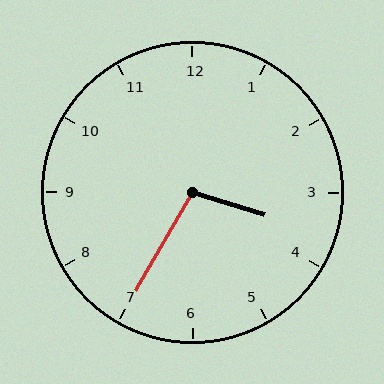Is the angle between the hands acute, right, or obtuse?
It is obtuse.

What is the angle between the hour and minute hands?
Approximately 102 degrees.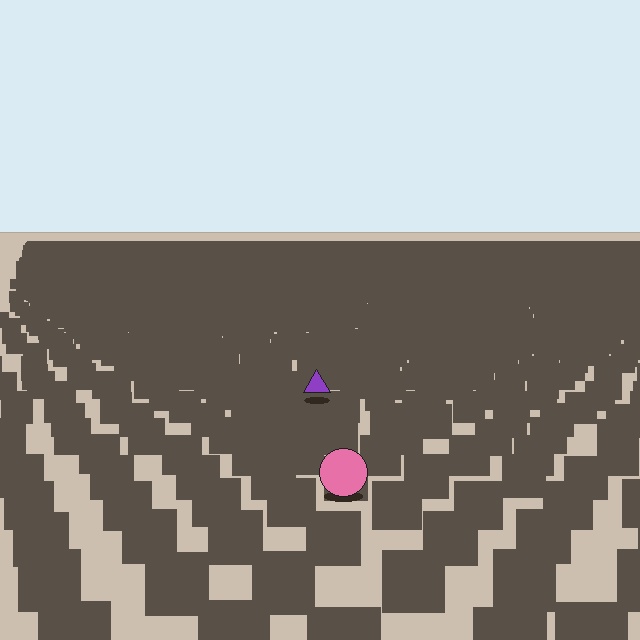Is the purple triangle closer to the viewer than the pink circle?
No. The pink circle is closer — you can tell from the texture gradient: the ground texture is coarser near it.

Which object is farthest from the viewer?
The purple triangle is farthest from the viewer. It appears smaller and the ground texture around it is denser.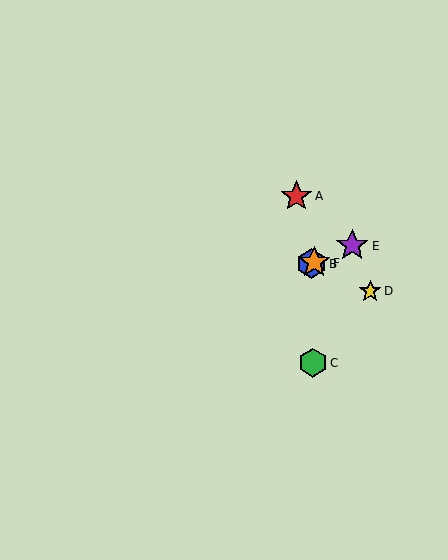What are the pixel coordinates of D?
Object D is at (370, 291).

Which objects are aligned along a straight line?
Objects B, E, F are aligned along a straight line.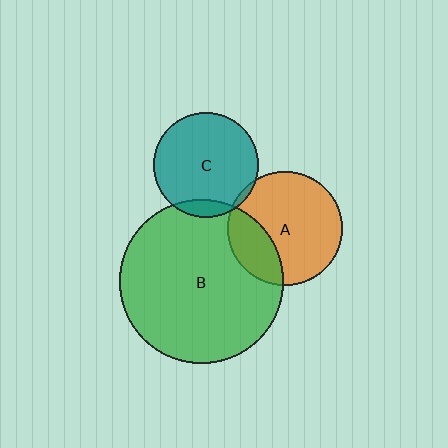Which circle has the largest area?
Circle B (green).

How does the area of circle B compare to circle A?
Approximately 2.0 times.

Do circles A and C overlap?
Yes.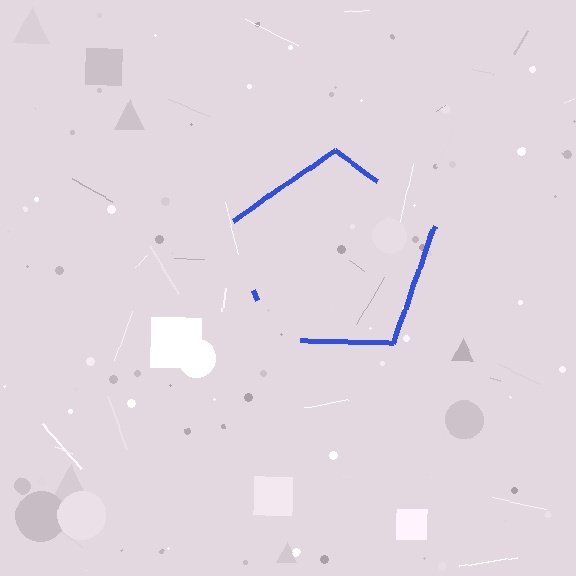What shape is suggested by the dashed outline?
The dashed outline suggests a pentagon.